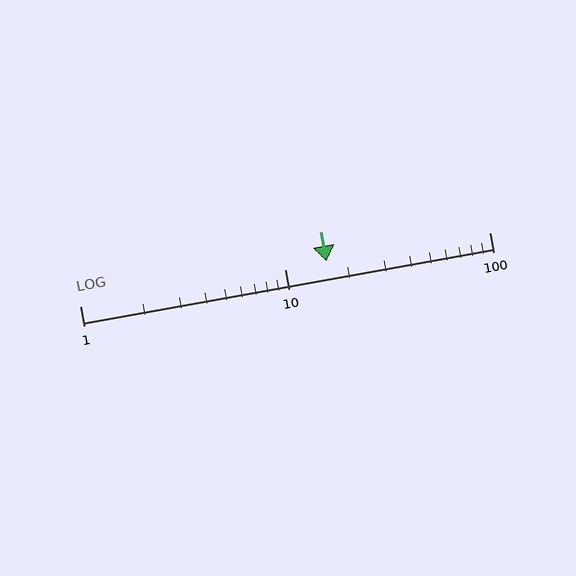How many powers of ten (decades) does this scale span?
The scale spans 2 decades, from 1 to 100.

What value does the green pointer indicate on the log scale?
The pointer indicates approximately 16.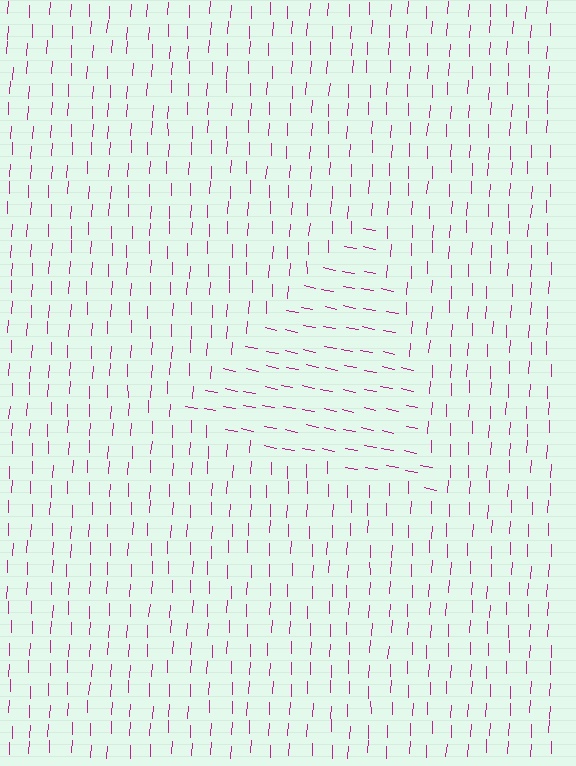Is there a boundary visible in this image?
Yes, there is a texture boundary formed by a change in line orientation.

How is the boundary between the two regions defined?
The boundary is defined purely by a change in line orientation (approximately 81 degrees difference). All lines are the same color and thickness.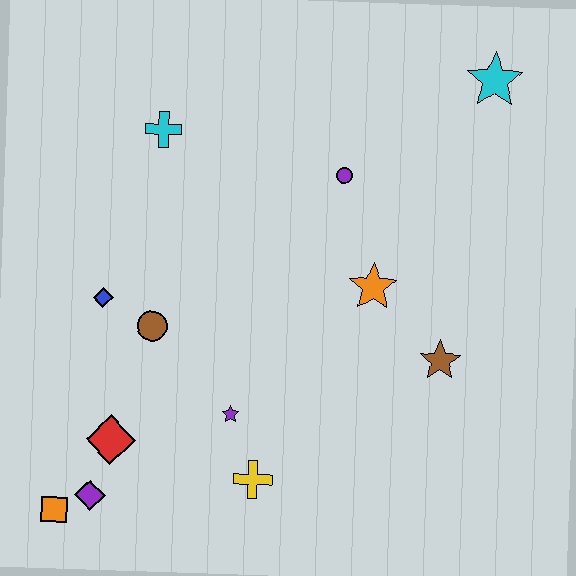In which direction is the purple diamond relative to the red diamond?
The purple diamond is below the red diamond.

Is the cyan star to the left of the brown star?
No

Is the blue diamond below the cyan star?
Yes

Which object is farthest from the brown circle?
The cyan star is farthest from the brown circle.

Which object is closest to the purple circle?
The orange star is closest to the purple circle.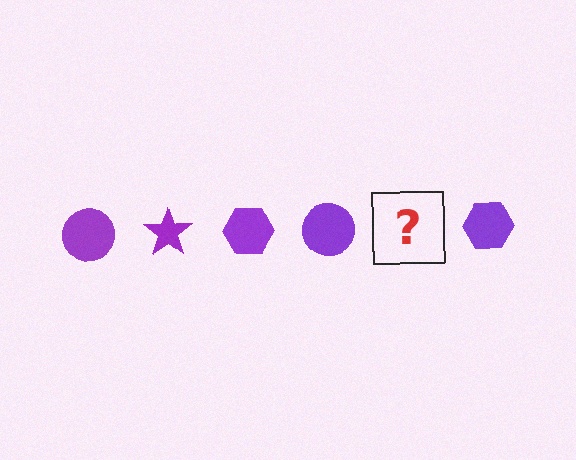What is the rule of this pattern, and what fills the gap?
The rule is that the pattern cycles through circle, star, hexagon shapes in purple. The gap should be filled with a purple star.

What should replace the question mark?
The question mark should be replaced with a purple star.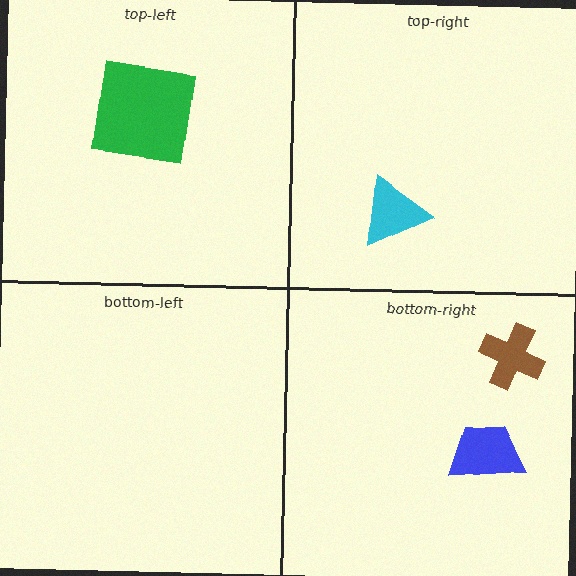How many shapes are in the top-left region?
1.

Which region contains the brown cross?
The bottom-right region.